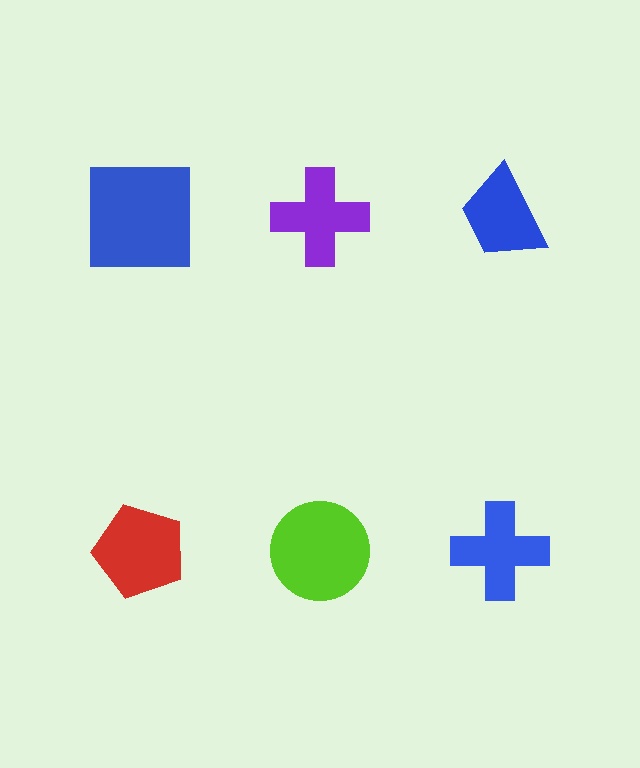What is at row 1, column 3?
A blue trapezoid.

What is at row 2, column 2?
A lime circle.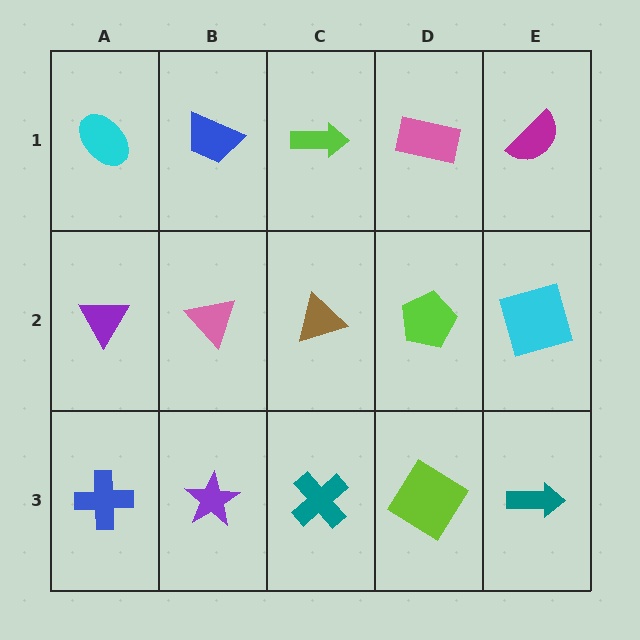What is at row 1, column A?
A cyan ellipse.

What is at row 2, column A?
A purple triangle.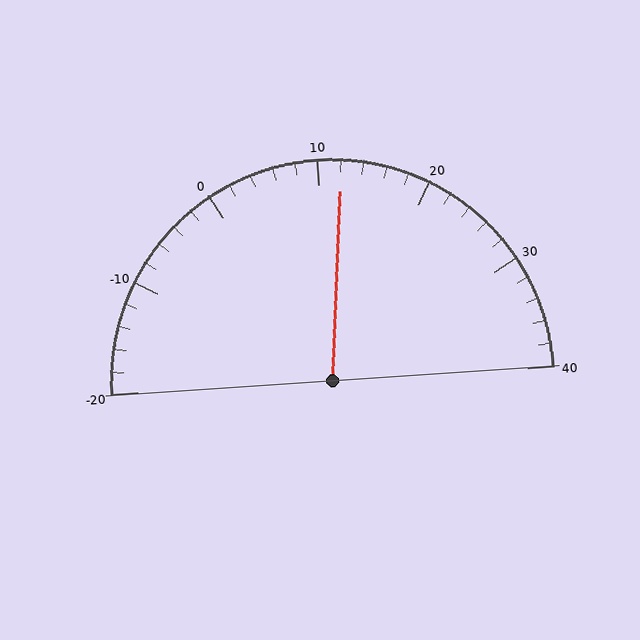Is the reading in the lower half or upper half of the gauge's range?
The reading is in the upper half of the range (-20 to 40).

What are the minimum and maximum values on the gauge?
The gauge ranges from -20 to 40.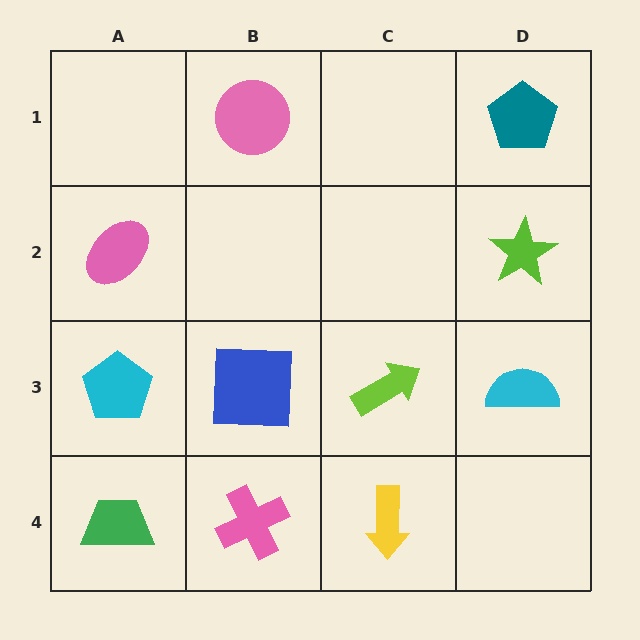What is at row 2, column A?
A pink ellipse.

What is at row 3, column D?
A cyan semicircle.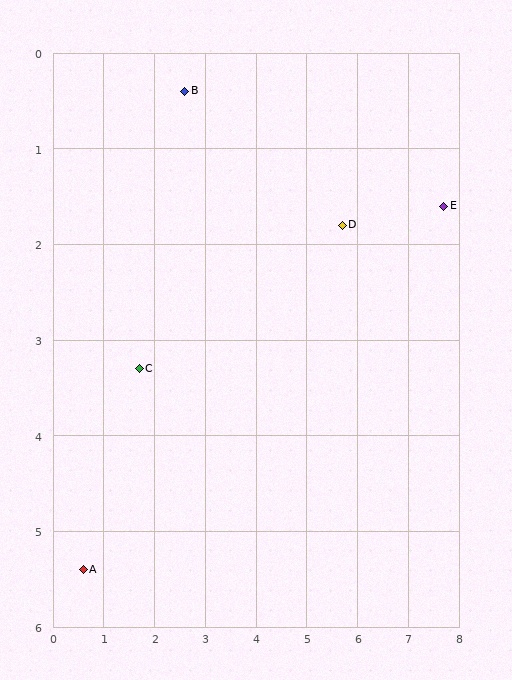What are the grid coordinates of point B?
Point B is at approximately (2.6, 0.4).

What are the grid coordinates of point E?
Point E is at approximately (7.7, 1.6).